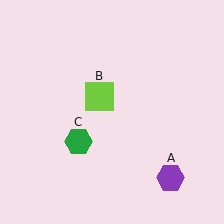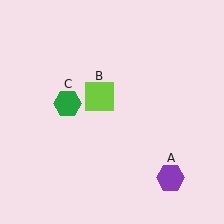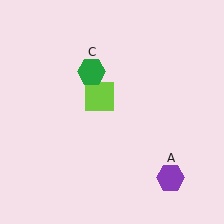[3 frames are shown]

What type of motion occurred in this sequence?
The green hexagon (object C) rotated clockwise around the center of the scene.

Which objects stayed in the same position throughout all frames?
Purple hexagon (object A) and lime square (object B) remained stationary.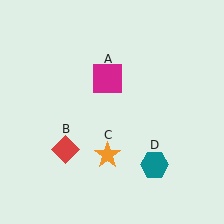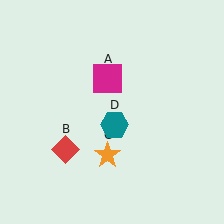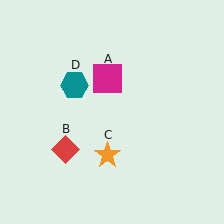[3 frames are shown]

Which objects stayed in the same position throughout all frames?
Magenta square (object A) and red diamond (object B) and orange star (object C) remained stationary.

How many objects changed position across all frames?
1 object changed position: teal hexagon (object D).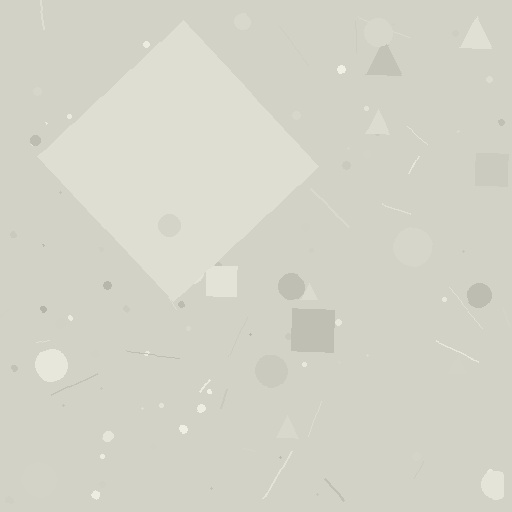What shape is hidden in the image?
A diamond is hidden in the image.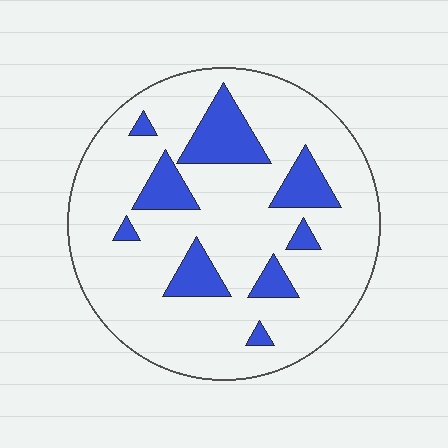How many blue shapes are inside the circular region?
9.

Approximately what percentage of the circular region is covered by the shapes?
Approximately 20%.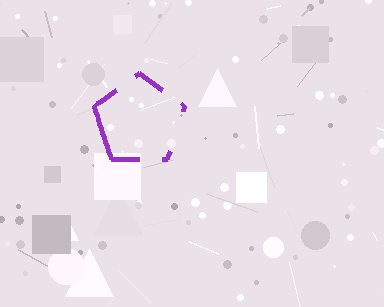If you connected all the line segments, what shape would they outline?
They would outline a pentagon.